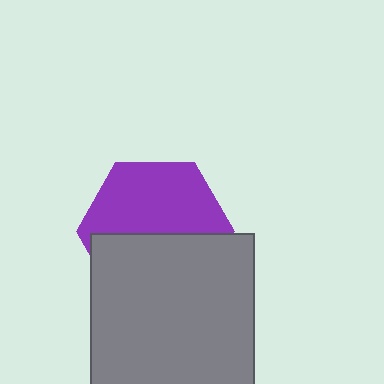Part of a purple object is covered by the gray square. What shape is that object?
It is a hexagon.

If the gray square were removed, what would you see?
You would see the complete purple hexagon.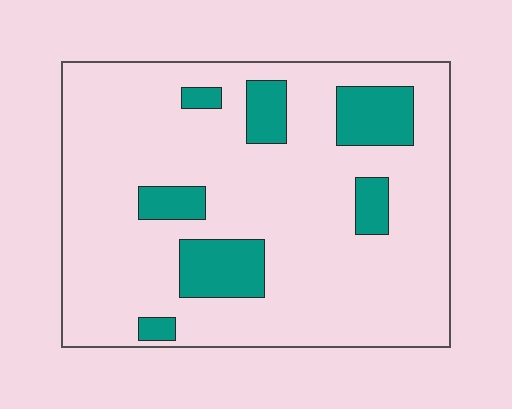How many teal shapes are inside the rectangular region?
7.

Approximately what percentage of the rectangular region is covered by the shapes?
Approximately 15%.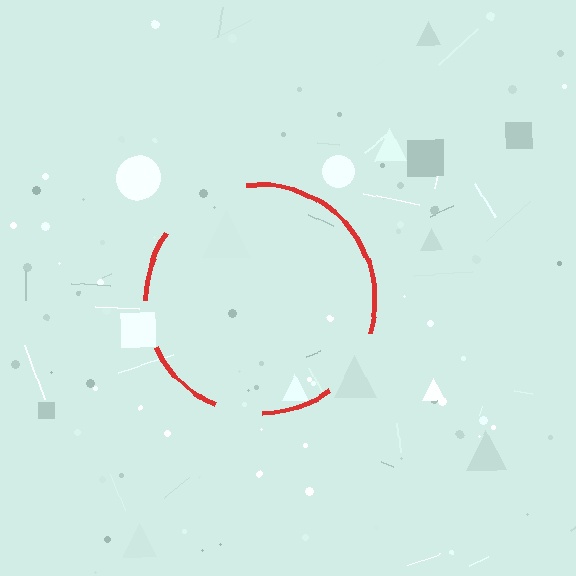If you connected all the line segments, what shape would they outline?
They would outline a circle.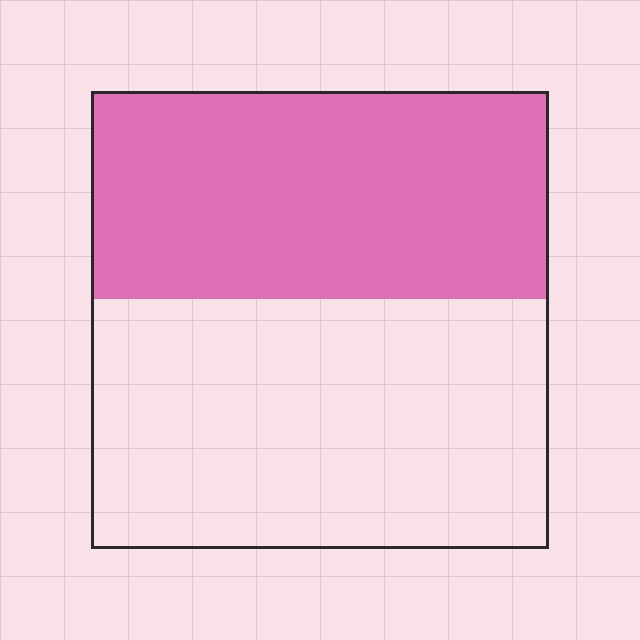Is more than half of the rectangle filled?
No.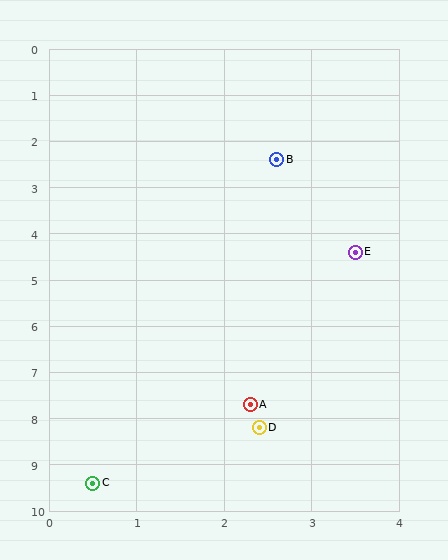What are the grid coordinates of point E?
Point E is at approximately (3.5, 4.4).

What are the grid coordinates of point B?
Point B is at approximately (2.6, 2.4).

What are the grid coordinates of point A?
Point A is at approximately (2.3, 7.7).